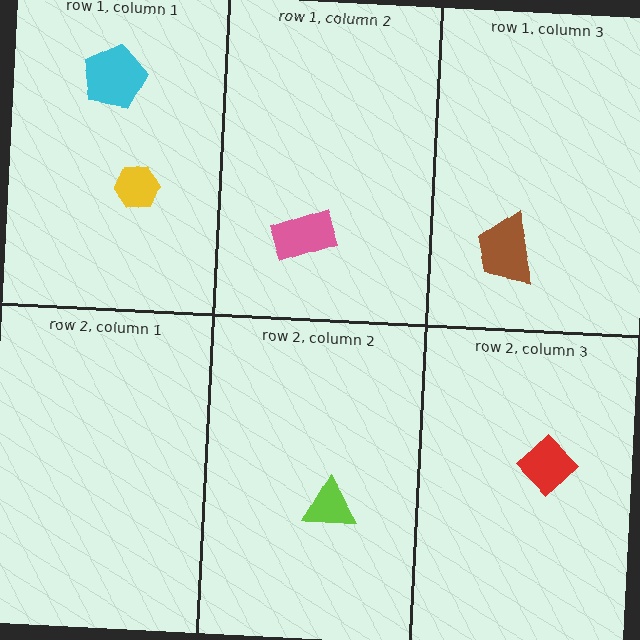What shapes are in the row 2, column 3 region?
The red diamond.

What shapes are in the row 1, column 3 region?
The brown trapezoid.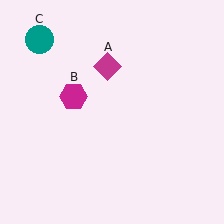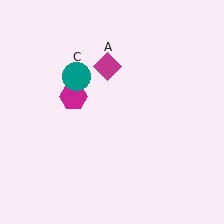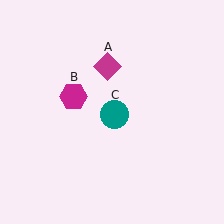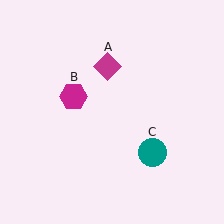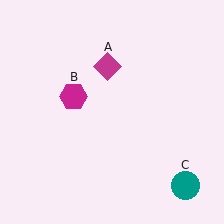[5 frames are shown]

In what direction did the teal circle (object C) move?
The teal circle (object C) moved down and to the right.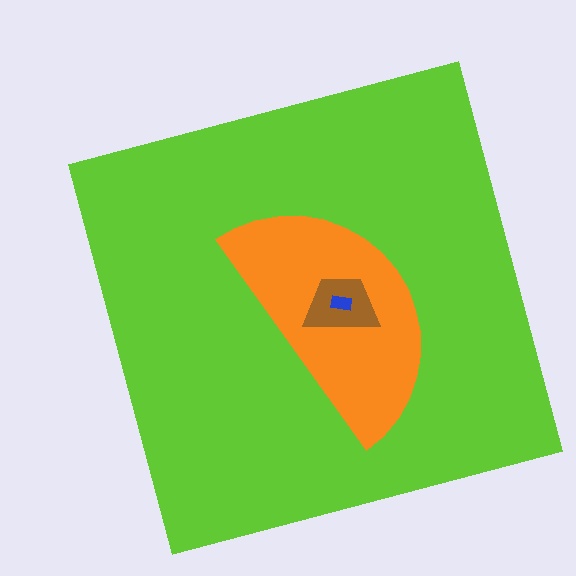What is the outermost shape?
The lime square.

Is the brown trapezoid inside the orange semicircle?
Yes.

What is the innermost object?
The blue rectangle.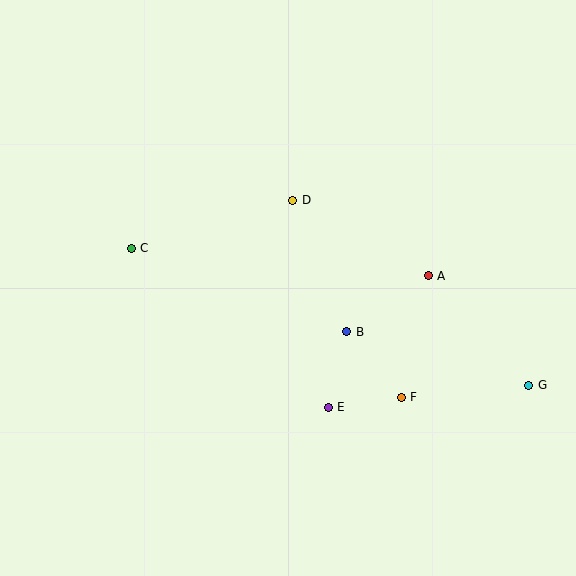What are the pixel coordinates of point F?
Point F is at (401, 397).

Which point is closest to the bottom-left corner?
Point C is closest to the bottom-left corner.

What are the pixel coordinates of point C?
Point C is at (131, 248).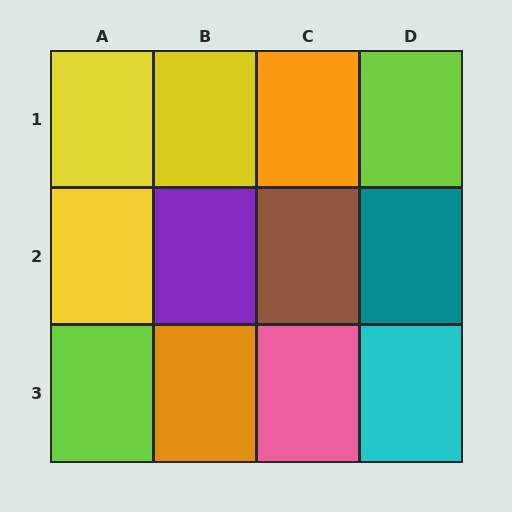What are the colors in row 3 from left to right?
Lime, orange, pink, cyan.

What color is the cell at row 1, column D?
Lime.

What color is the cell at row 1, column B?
Yellow.